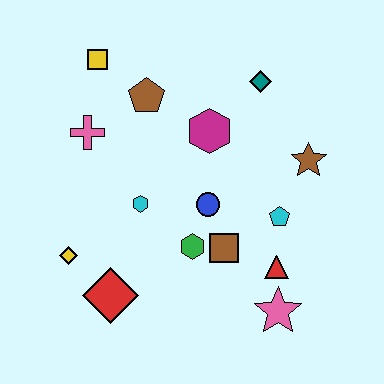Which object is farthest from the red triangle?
The yellow square is farthest from the red triangle.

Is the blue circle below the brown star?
Yes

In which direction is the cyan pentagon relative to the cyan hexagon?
The cyan pentagon is to the right of the cyan hexagon.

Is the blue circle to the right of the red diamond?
Yes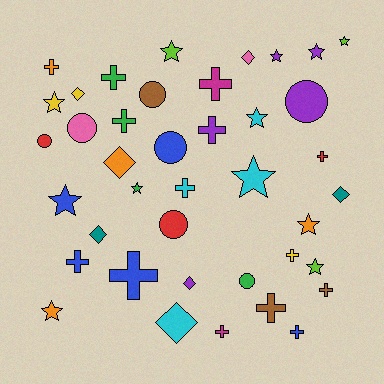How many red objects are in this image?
There are 3 red objects.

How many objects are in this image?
There are 40 objects.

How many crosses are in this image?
There are 14 crosses.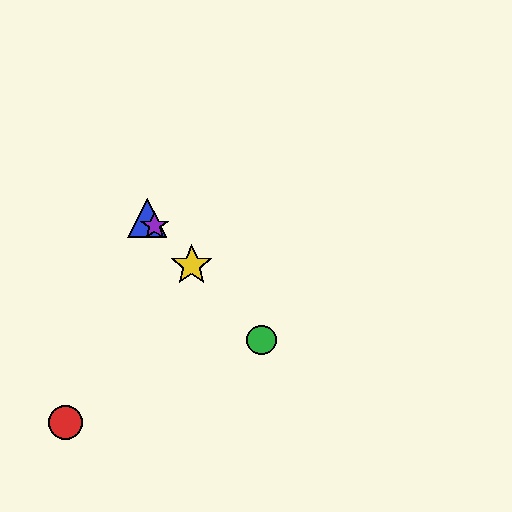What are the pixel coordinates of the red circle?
The red circle is at (66, 422).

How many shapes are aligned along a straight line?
4 shapes (the blue triangle, the green circle, the yellow star, the purple star) are aligned along a straight line.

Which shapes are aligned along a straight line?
The blue triangle, the green circle, the yellow star, the purple star are aligned along a straight line.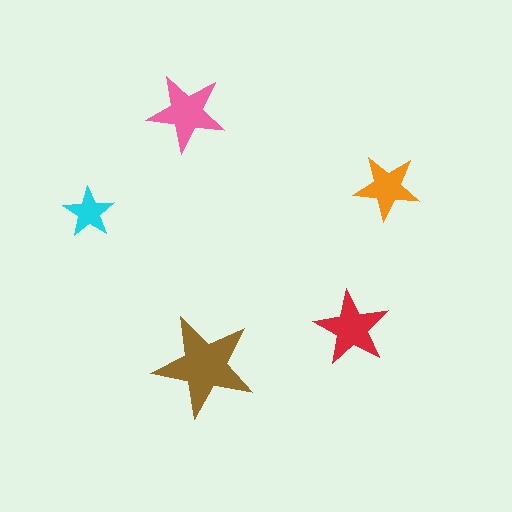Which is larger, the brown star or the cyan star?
The brown one.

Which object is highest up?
The pink star is topmost.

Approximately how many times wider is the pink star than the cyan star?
About 1.5 times wider.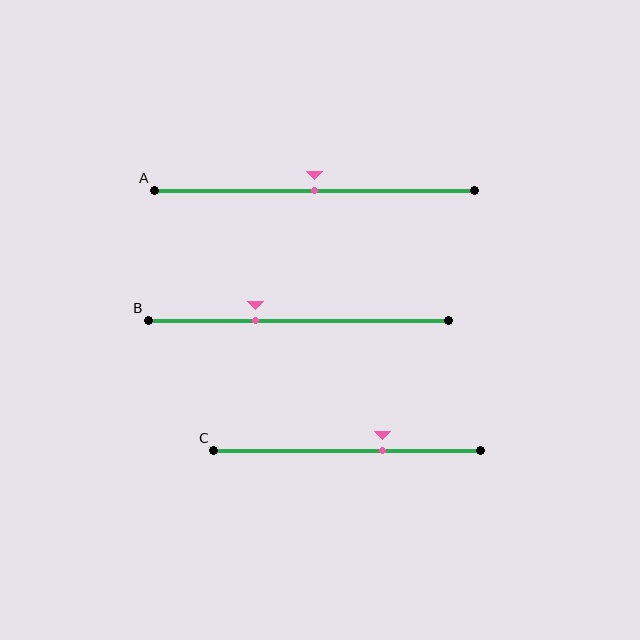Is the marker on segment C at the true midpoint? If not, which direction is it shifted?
No, the marker on segment C is shifted to the right by about 13% of the segment length.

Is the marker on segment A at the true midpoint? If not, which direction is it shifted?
Yes, the marker on segment A is at the true midpoint.